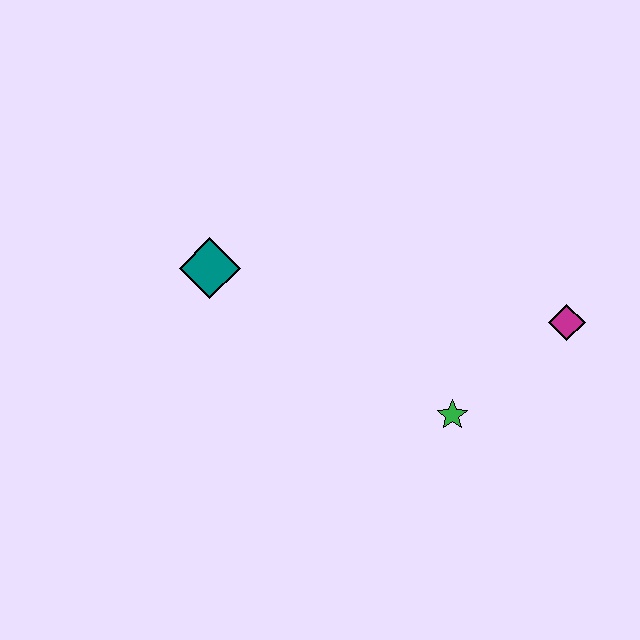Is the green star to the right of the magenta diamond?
No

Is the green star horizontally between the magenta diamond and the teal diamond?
Yes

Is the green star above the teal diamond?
No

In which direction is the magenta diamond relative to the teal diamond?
The magenta diamond is to the right of the teal diamond.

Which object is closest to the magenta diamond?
The green star is closest to the magenta diamond.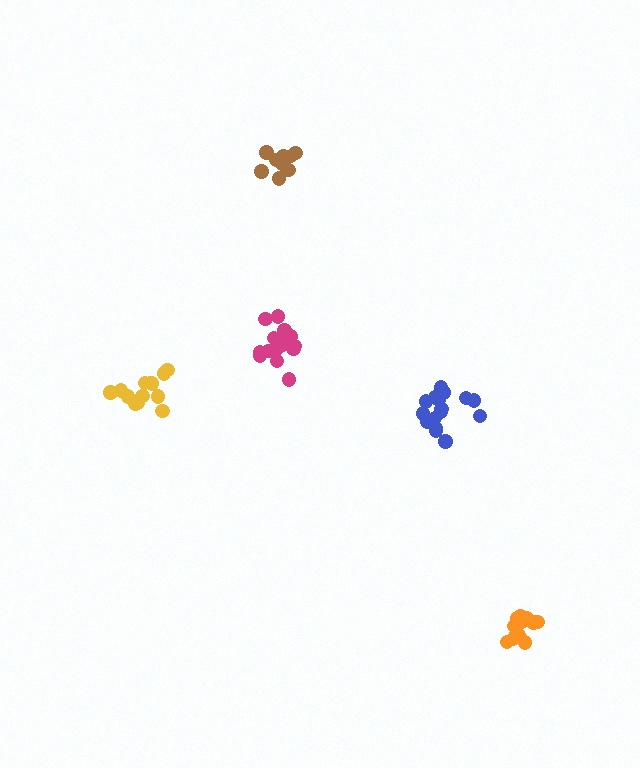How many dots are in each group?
Group 1: 12 dots, Group 2: 15 dots, Group 3: 10 dots, Group 4: 16 dots, Group 5: 13 dots (66 total).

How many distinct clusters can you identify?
There are 5 distinct clusters.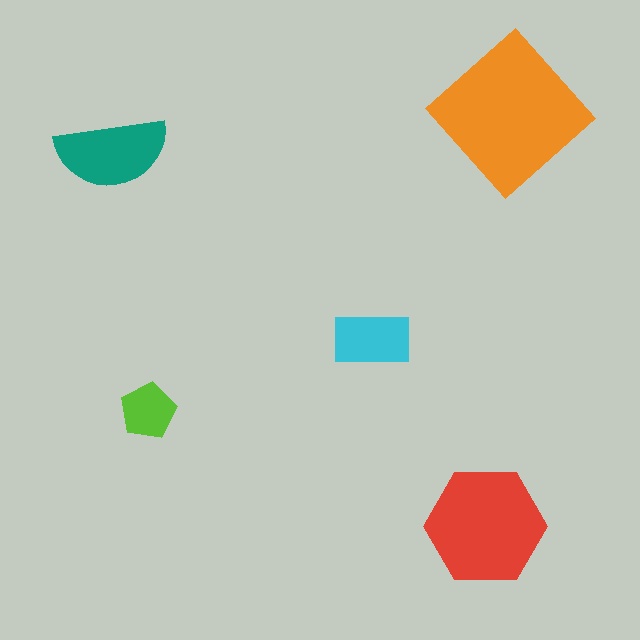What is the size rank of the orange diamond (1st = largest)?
1st.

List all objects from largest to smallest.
The orange diamond, the red hexagon, the teal semicircle, the cyan rectangle, the lime pentagon.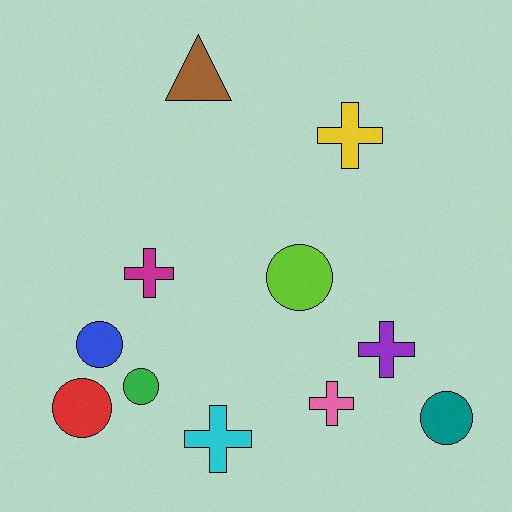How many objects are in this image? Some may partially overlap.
There are 11 objects.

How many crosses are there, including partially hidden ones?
There are 5 crosses.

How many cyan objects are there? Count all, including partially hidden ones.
There is 1 cyan object.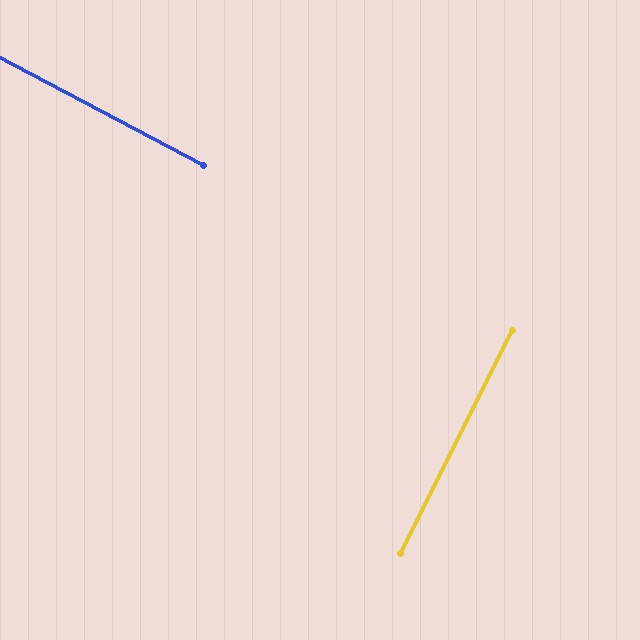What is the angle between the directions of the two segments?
Approximately 89 degrees.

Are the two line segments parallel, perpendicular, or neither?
Perpendicular — they meet at approximately 89°.